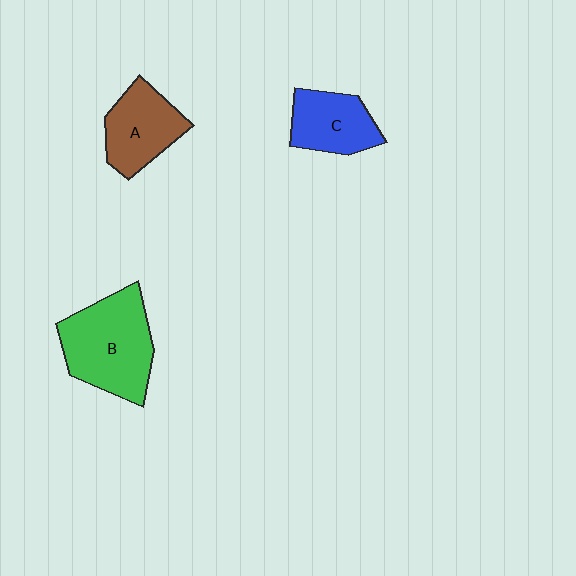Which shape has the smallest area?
Shape C (blue).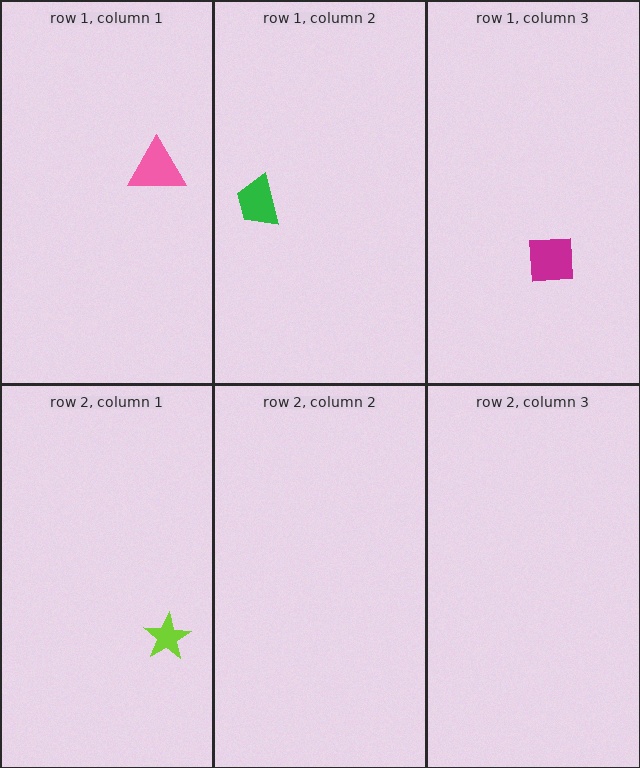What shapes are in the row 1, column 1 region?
The pink triangle.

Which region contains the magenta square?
The row 1, column 3 region.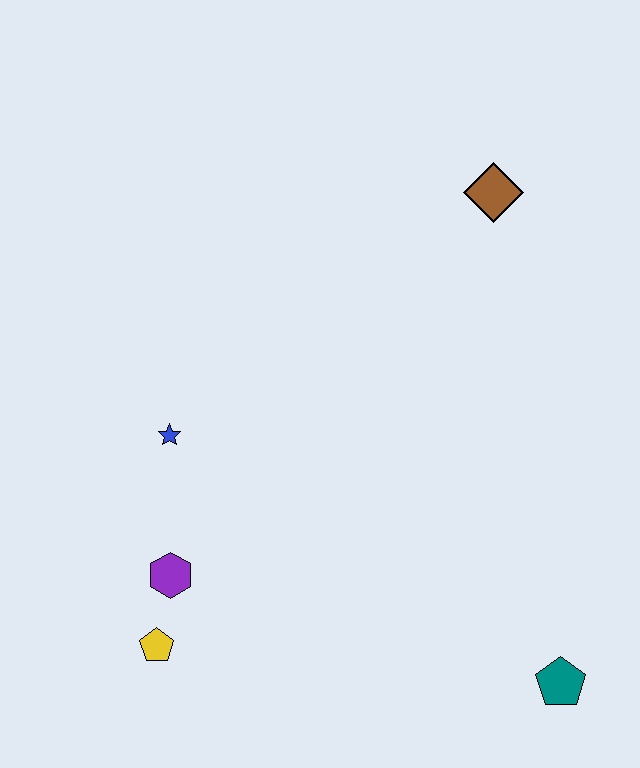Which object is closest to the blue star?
The purple hexagon is closest to the blue star.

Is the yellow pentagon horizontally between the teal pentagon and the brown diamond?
No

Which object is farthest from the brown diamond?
The yellow pentagon is farthest from the brown diamond.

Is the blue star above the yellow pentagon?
Yes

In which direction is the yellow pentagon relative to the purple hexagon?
The yellow pentagon is below the purple hexagon.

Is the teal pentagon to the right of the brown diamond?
Yes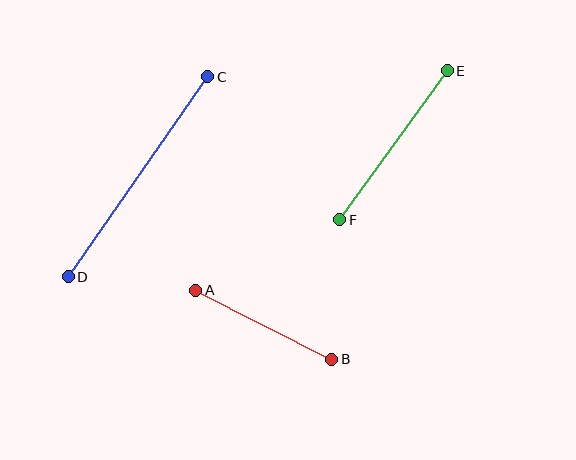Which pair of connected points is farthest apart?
Points C and D are farthest apart.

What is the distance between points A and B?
The distance is approximately 152 pixels.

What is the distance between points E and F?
The distance is approximately 184 pixels.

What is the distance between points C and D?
The distance is approximately 243 pixels.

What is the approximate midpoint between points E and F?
The midpoint is at approximately (393, 145) pixels.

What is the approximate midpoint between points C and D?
The midpoint is at approximately (138, 177) pixels.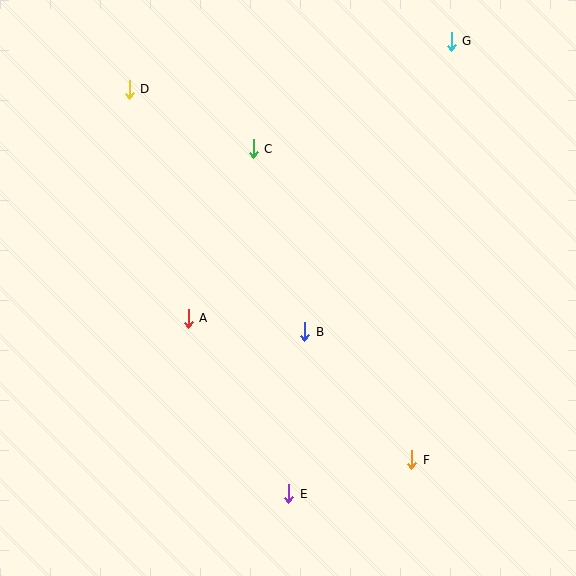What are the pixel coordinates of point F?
Point F is at (412, 460).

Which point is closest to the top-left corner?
Point D is closest to the top-left corner.